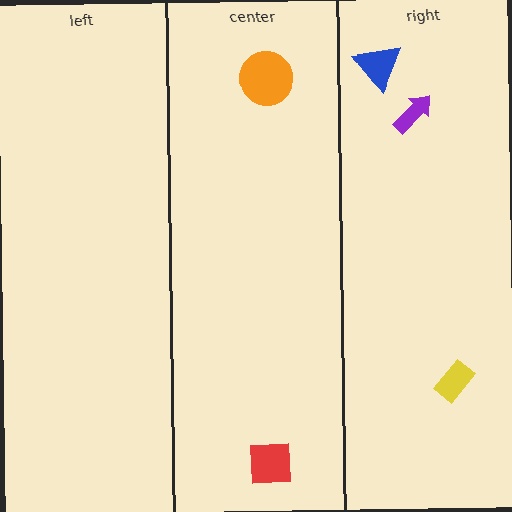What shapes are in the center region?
The orange circle, the red square.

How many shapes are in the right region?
3.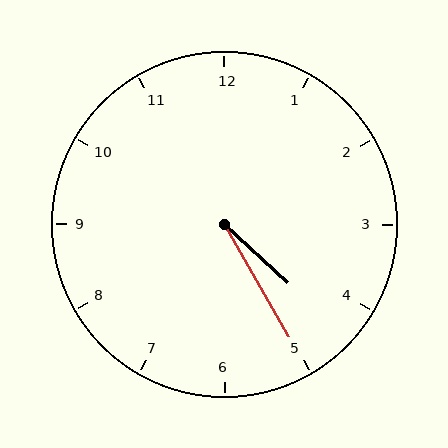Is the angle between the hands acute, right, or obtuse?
It is acute.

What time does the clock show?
4:25.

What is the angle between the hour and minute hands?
Approximately 18 degrees.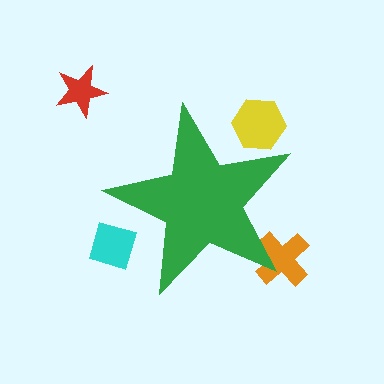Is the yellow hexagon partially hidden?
Yes, the yellow hexagon is partially hidden behind the green star.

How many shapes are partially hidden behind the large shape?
3 shapes are partially hidden.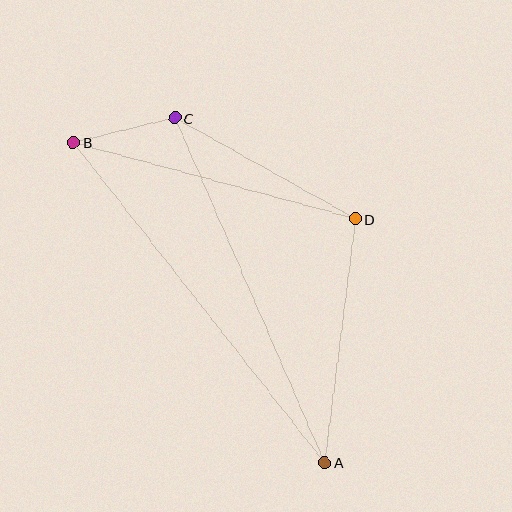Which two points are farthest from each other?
Points A and B are farthest from each other.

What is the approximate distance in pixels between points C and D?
The distance between C and D is approximately 207 pixels.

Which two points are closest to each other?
Points B and C are closest to each other.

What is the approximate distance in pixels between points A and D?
The distance between A and D is approximately 245 pixels.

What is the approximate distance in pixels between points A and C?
The distance between A and C is approximately 376 pixels.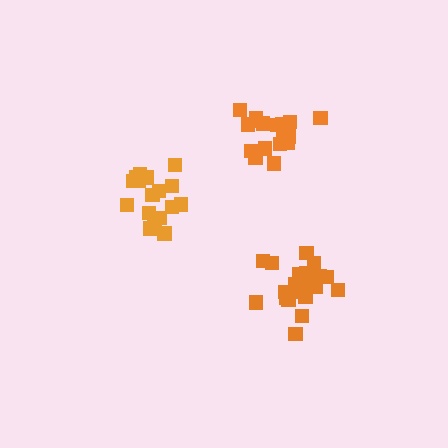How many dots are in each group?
Group 1: 17 dots, Group 2: 20 dots, Group 3: 17 dots (54 total).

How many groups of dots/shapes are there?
There are 3 groups.